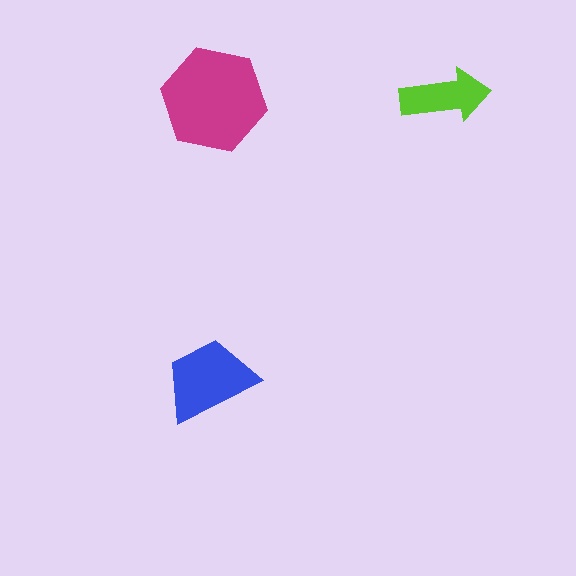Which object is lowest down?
The blue trapezoid is bottommost.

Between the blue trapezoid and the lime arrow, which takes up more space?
The blue trapezoid.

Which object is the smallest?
The lime arrow.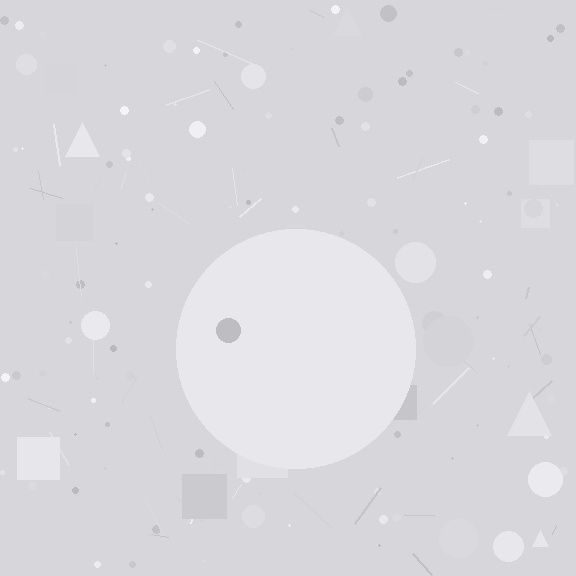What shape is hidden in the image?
A circle is hidden in the image.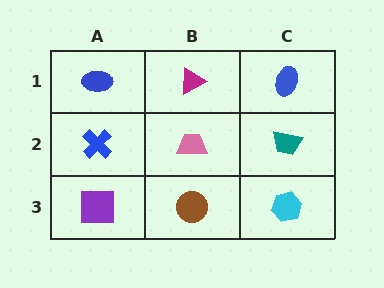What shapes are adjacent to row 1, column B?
A pink trapezoid (row 2, column B), a blue ellipse (row 1, column A), a blue ellipse (row 1, column C).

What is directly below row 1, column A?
A blue cross.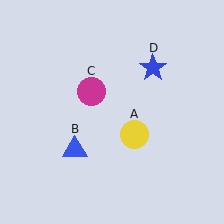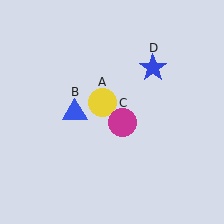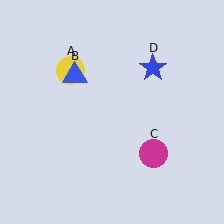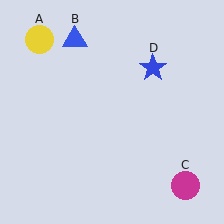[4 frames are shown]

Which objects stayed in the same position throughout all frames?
Blue star (object D) remained stationary.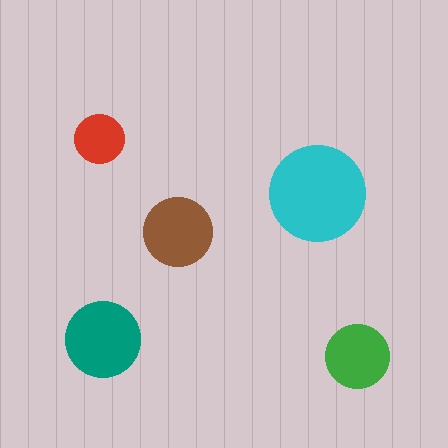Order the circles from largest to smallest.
the cyan one, the teal one, the brown one, the green one, the red one.